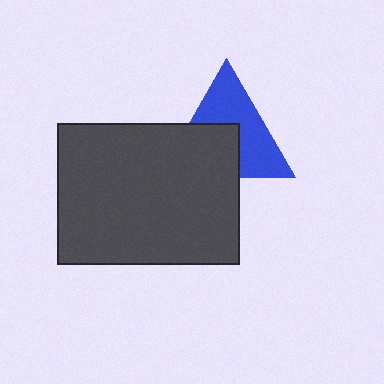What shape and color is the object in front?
The object in front is a dark gray rectangle.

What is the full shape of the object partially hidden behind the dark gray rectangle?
The partially hidden object is a blue triangle.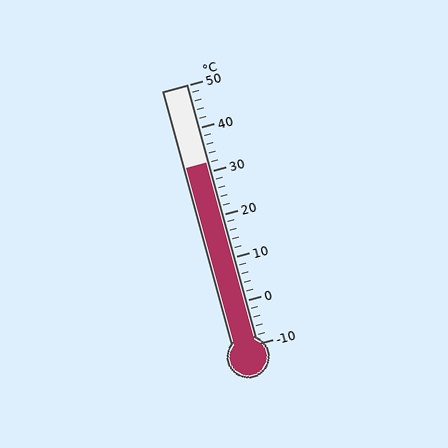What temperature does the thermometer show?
The thermometer shows approximately 32°C.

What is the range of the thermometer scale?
The thermometer scale ranges from -10°C to 50°C.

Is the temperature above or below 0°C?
The temperature is above 0°C.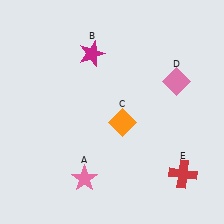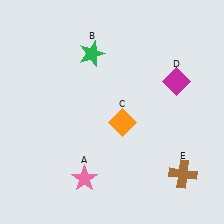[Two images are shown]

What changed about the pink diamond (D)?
In Image 1, D is pink. In Image 2, it changed to magenta.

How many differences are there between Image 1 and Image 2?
There are 3 differences between the two images.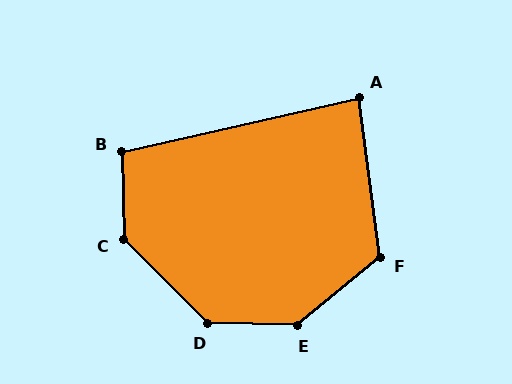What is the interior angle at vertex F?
Approximately 122 degrees (obtuse).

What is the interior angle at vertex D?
Approximately 136 degrees (obtuse).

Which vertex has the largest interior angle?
E, at approximately 139 degrees.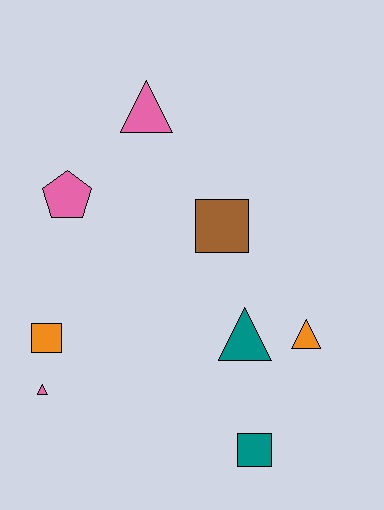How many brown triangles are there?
There are no brown triangles.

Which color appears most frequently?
Pink, with 3 objects.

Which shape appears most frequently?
Triangle, with 4 objects.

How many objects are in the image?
There are 8 objects.